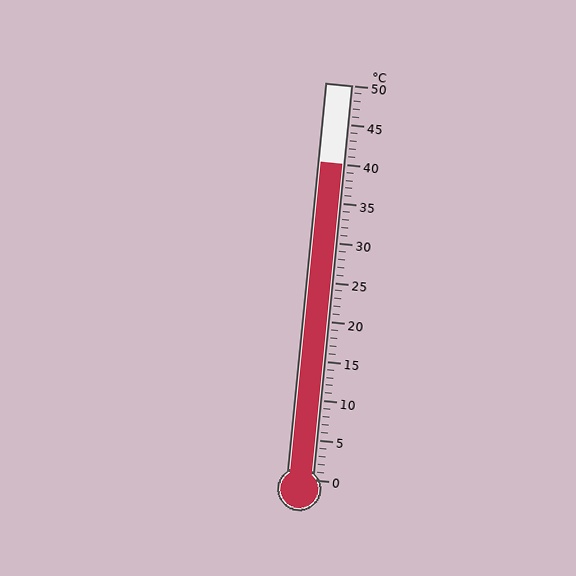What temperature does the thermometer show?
The thermometer shows approximately 40°C.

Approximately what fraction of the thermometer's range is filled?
The thermometer is filled to approximately 80% of its range.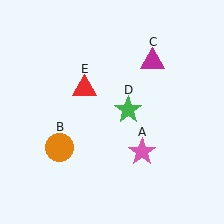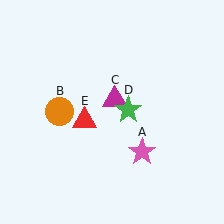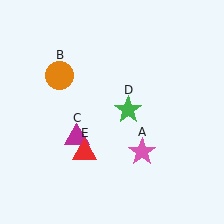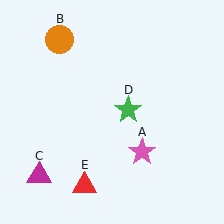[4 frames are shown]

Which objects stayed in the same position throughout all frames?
Pink star (object A) and green star (object D) remained stationary.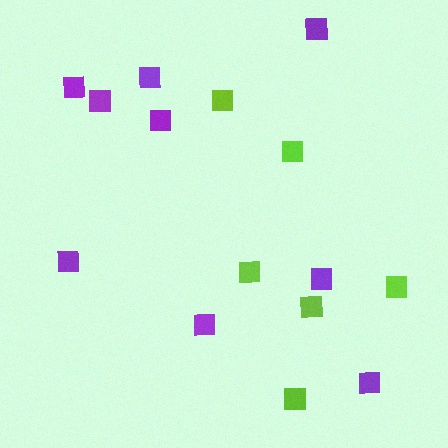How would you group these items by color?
There are 2 groups: one group of purple squares (9) and one group of lime squares (6).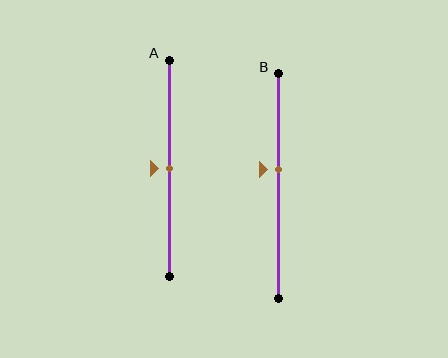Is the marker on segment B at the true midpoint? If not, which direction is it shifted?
No, the marker on segment B is shifted upward by about 7% of the segment length.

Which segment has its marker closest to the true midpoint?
Segment A has its marker closest to the true midpoint.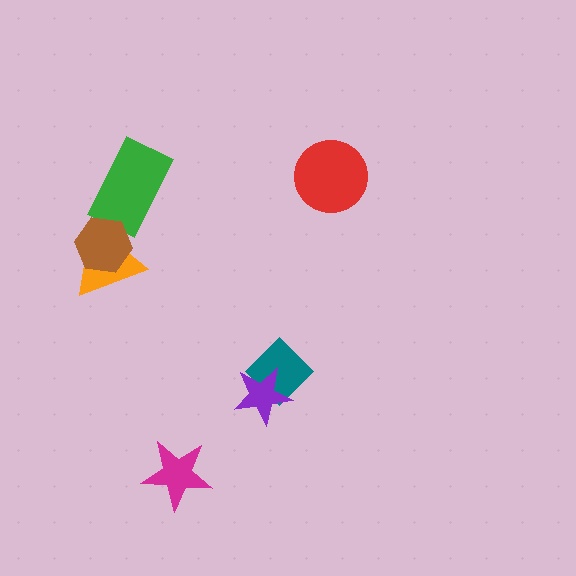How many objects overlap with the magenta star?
0 objects overlap with the magenta star.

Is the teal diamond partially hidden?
Yes, it is partially covered by another shape.